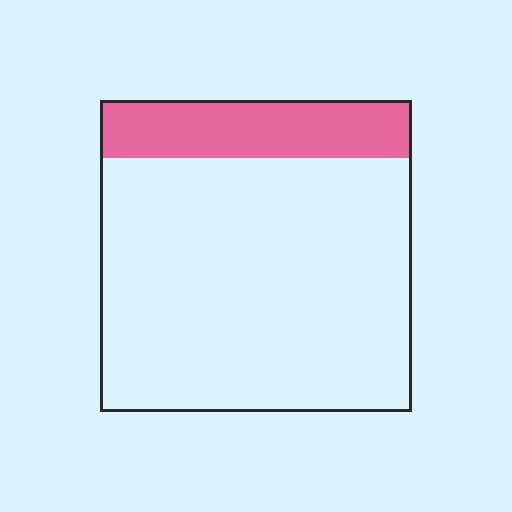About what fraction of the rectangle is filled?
About one fifth (1/5).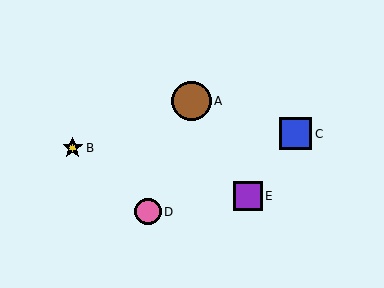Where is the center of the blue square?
The center of the blue square is at (296, 134).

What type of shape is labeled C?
Shape C is a blue square.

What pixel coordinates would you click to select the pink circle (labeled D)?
Click at (148, 212) to select the pink circle D.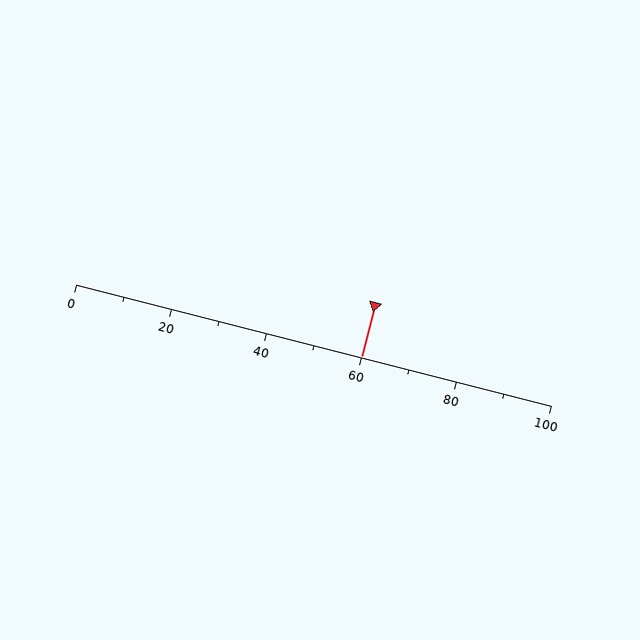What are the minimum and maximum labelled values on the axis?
The axis runs from 0 to 100.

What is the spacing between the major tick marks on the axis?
The major ticks are spaced 20 apart.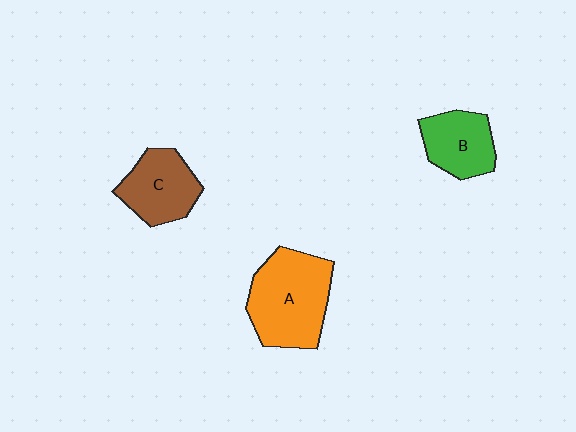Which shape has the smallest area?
Shape B (green).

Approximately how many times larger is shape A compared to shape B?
Approximately 1.6 times.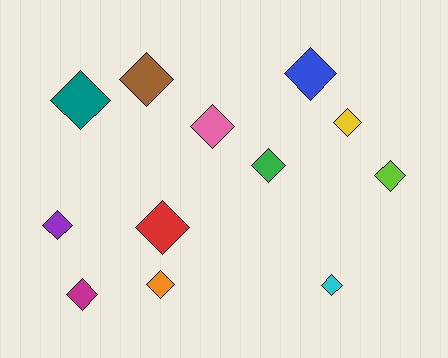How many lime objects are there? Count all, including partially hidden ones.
There is 1 lime object.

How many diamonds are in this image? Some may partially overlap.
There are 12 diamonds.